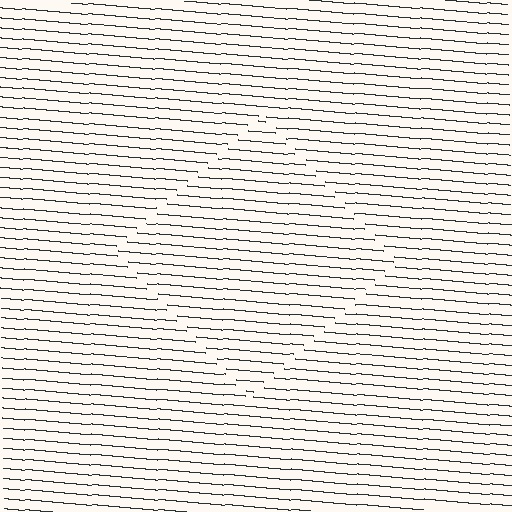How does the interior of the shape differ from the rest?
The interior of the shape contains the same grating, shifted by half a period — the contour is defined by the phase discontinuity where line-ends from the inner and outer gratings abut.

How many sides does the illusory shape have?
4 sides — the line-ends trace a square.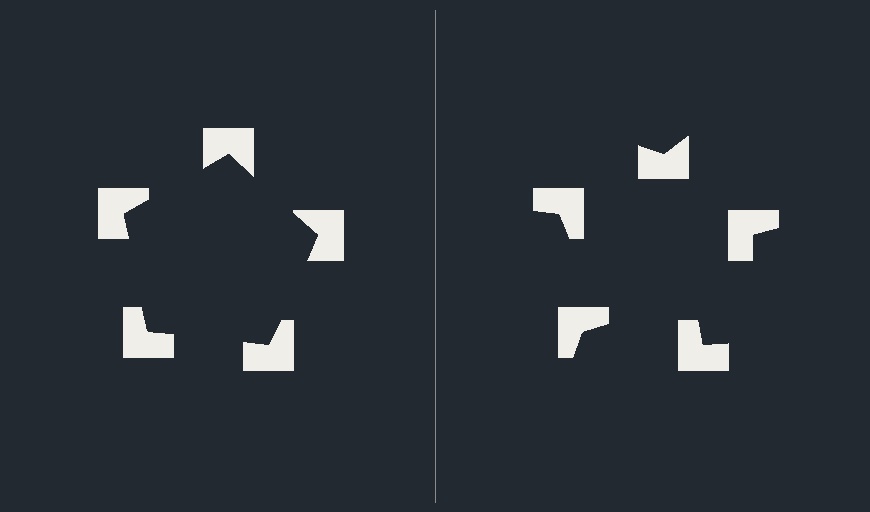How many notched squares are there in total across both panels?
10 — 5 on each side.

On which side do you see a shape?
An illusory pentagon appears on the left side. On the right side the wedge cuts are rotated, so no coherent shape forms.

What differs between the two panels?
The notched squares are positioned identically on both sides; only the wedge orientations differ. On the left they align to a pentagon; on the right they are misaligned.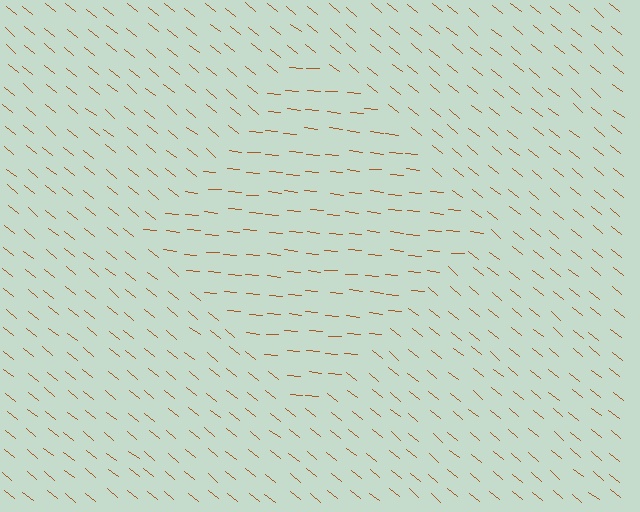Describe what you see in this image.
The image is filled with small brown line segments. A diamond region in the image has lines oriented differently from the surrounding lines, creating a visible texture boundary.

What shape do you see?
I see a diamond.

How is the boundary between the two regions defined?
The boundary is defined purely by a change in line orientation (approximately 34 degrees difference). All lines are the same color and thickness.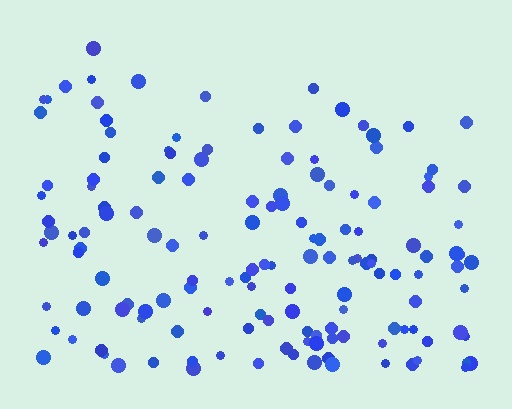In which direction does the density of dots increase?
From top to bottom, with the bottom side densest.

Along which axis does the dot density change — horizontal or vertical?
Vertical.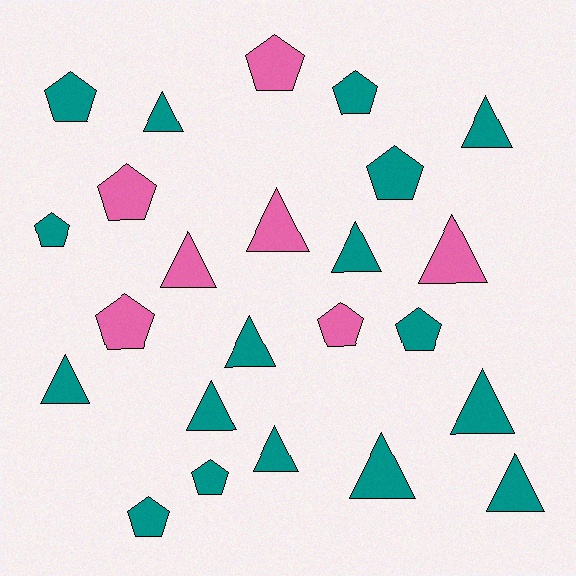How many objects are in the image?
There are 24 objects.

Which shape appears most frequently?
Triangle, with 13 objects.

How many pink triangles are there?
There are 3 pink triangles.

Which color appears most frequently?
Teal, with 17 objects.